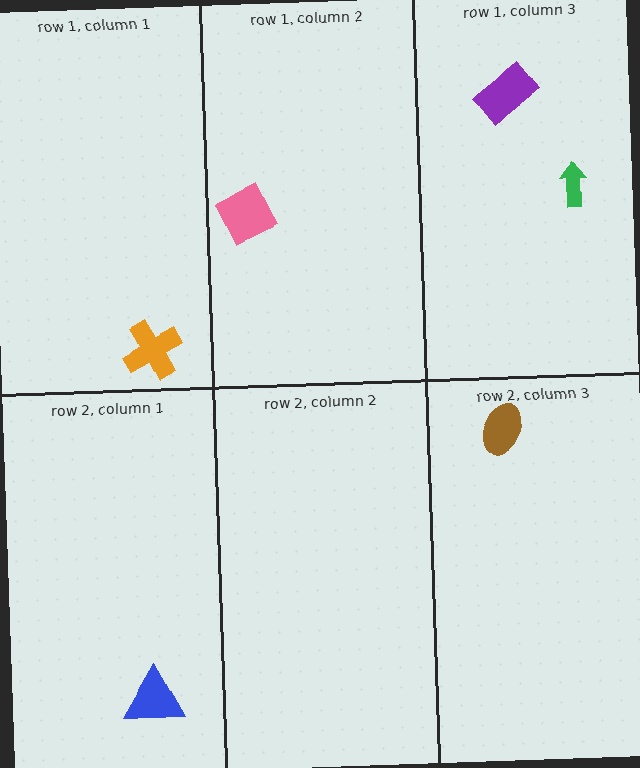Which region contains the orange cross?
The row 1, column 1 region.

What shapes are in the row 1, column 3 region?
The green arrow, the purple rectangle.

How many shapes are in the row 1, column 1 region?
1.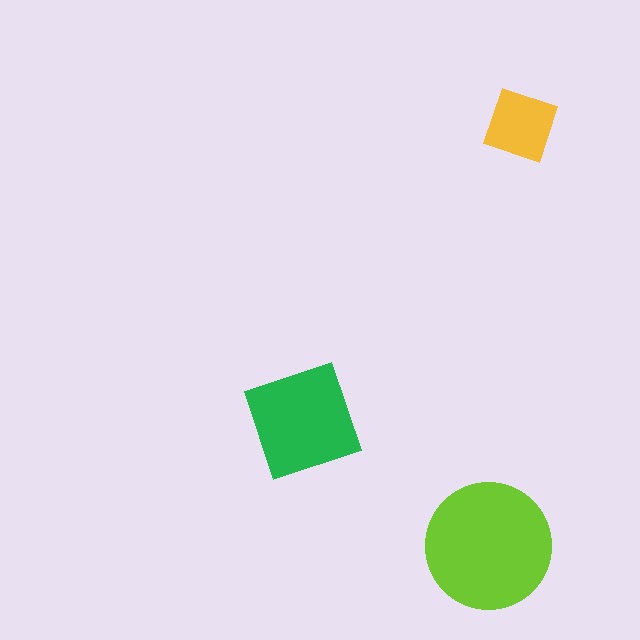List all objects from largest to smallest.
The lime circle, the green square, the yellow diamond.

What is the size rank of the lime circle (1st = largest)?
1st.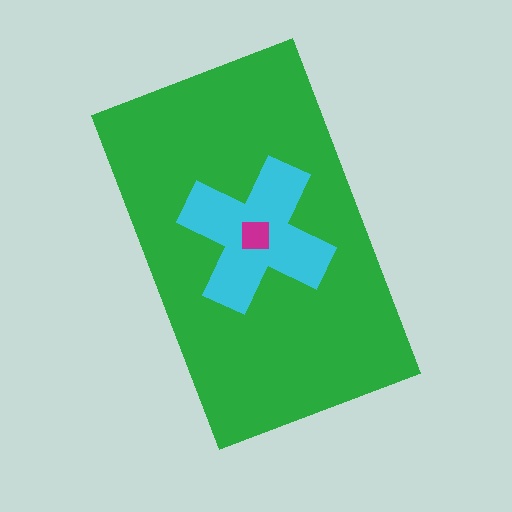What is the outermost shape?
The green rectangle.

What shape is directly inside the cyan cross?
The magenta square.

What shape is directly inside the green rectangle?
The cyan cross.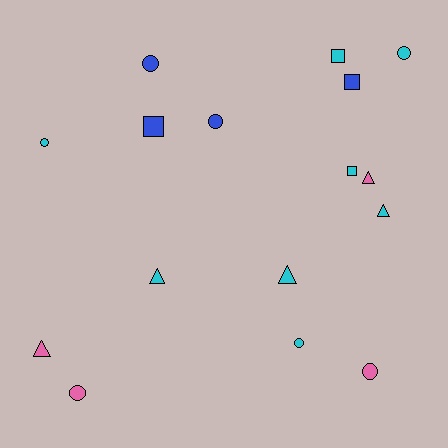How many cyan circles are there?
There are 3 cyan circles.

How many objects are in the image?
There are 16 objects.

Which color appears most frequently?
Cyan, with 8 objects.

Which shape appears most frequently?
Circle, with 7 objects.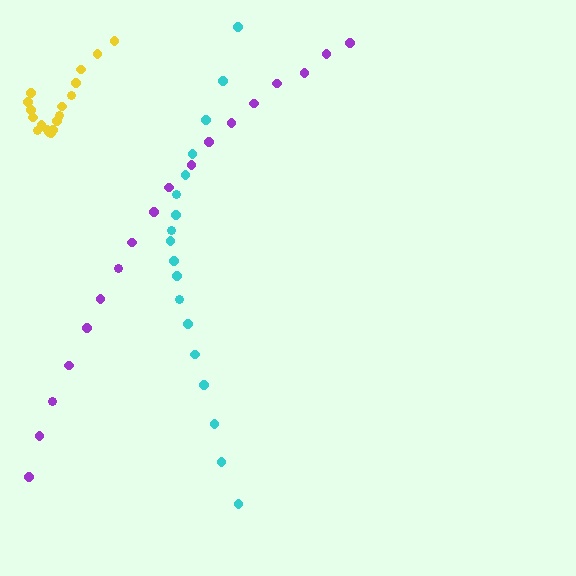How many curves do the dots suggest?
There are 3 distinct paths.